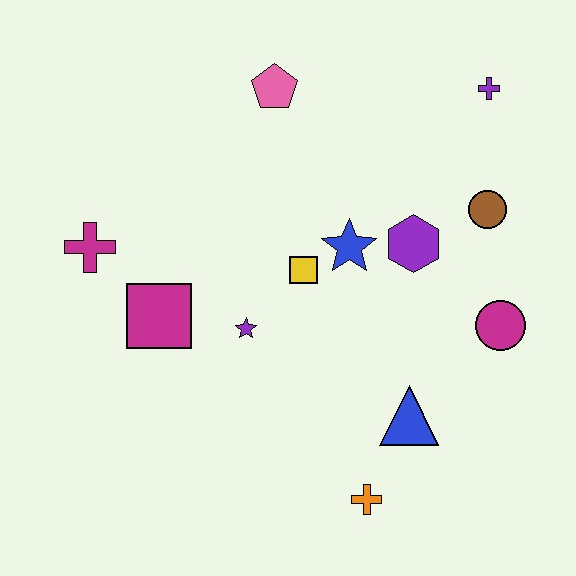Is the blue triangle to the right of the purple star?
Yes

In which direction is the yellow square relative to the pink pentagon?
The yellow square is below the pink pentagon.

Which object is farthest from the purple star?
The purple cross is farthest from the purple star.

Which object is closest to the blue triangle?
The orange cross is closest to the blue triangle.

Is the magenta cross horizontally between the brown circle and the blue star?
No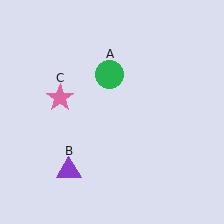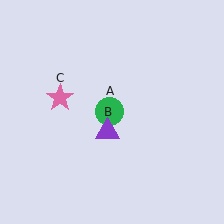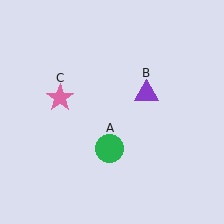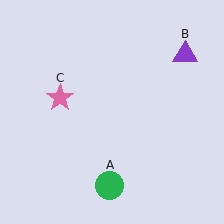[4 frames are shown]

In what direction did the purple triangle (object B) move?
The purple triangle (object B) moved up and to the right.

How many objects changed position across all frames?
2 objects changed position: green circle (object A), purple triangle (object B).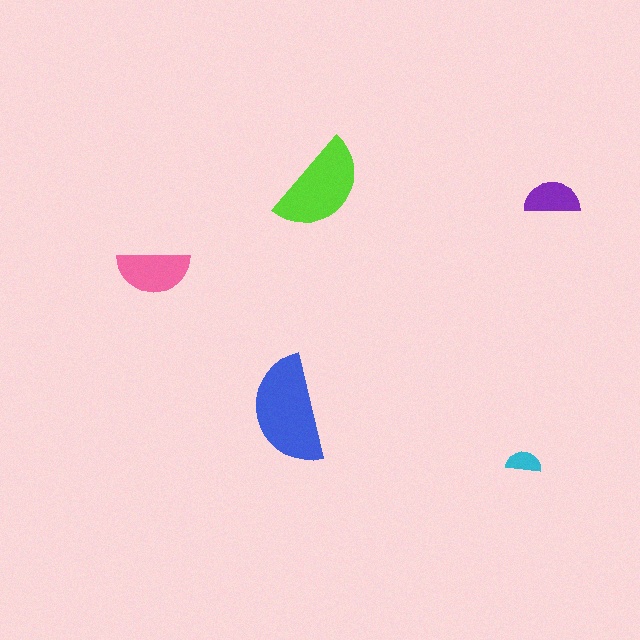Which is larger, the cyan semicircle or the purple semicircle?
The purple one.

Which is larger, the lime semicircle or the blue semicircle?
The blue one.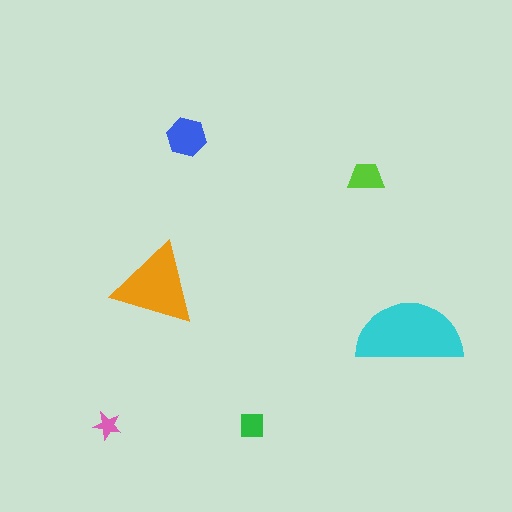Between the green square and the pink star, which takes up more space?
The green square.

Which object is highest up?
The blue hexagon is topmost.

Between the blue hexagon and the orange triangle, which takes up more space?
The orange triangle.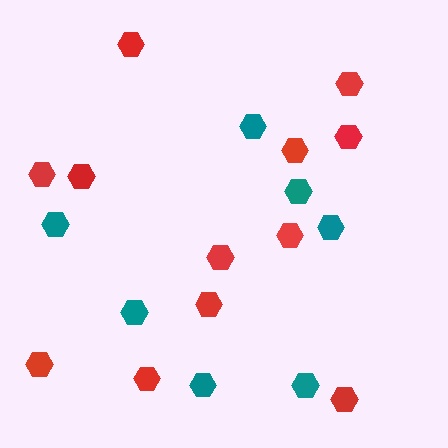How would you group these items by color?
There are 2 groups: one group of teal hexagons (7) and one group of red hexagons (12).